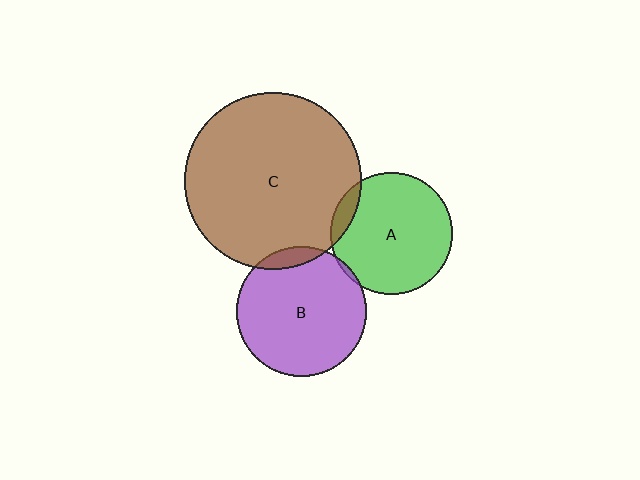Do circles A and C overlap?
Yes.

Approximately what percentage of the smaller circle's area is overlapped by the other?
Approximately 10%.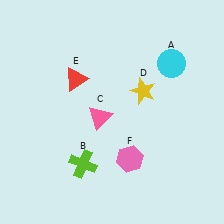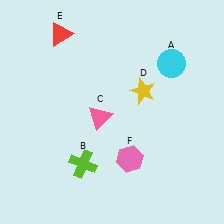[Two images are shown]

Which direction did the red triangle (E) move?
The red triangle (E) moved up.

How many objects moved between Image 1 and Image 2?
1 object moved between the two images.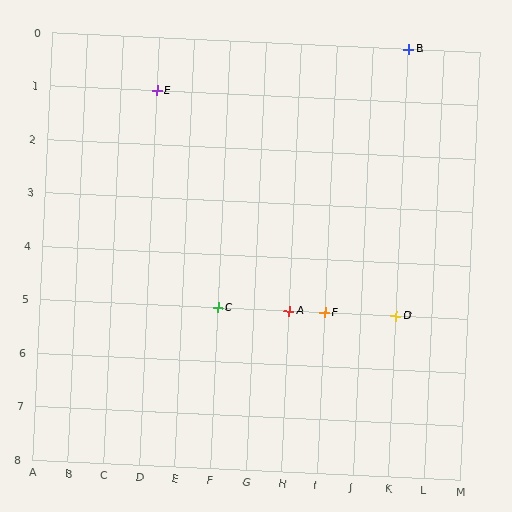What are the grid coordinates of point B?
Point B is at grid coordinates (K, 0).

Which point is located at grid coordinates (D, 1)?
Point E is at (D, 1).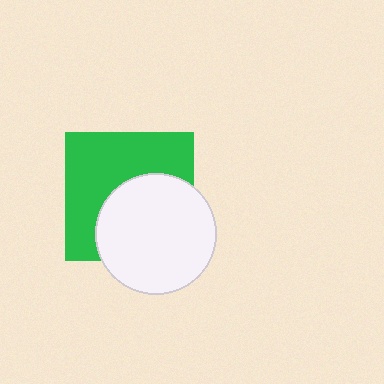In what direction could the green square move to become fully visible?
The green square could move toward the upper-left. That would shift it out from behind the white circle entirely.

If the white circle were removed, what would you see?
You would see the complete green square.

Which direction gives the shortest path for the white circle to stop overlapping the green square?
Moving toward the lower-right gives the shortest separation.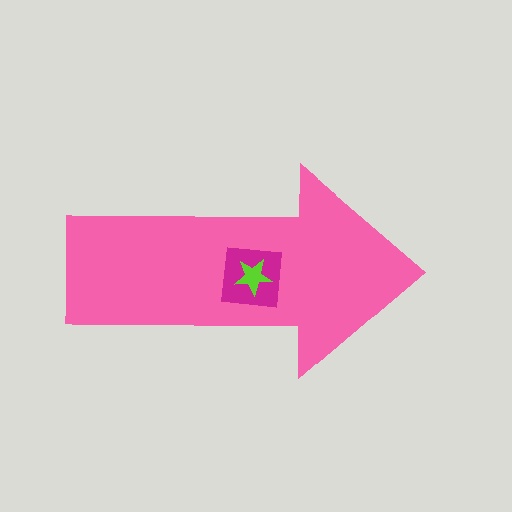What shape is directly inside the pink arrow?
The magenta square.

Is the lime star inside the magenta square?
Yes.